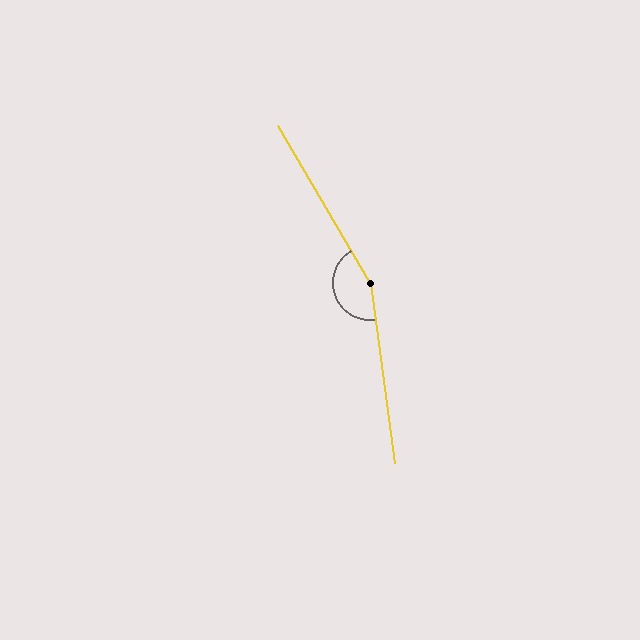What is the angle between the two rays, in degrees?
Approximately 157 degrees.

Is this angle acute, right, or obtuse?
It is obtuse.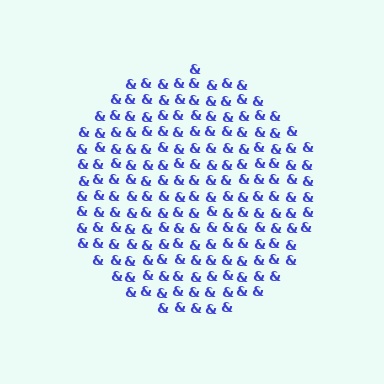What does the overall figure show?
The overall figure shows a circle.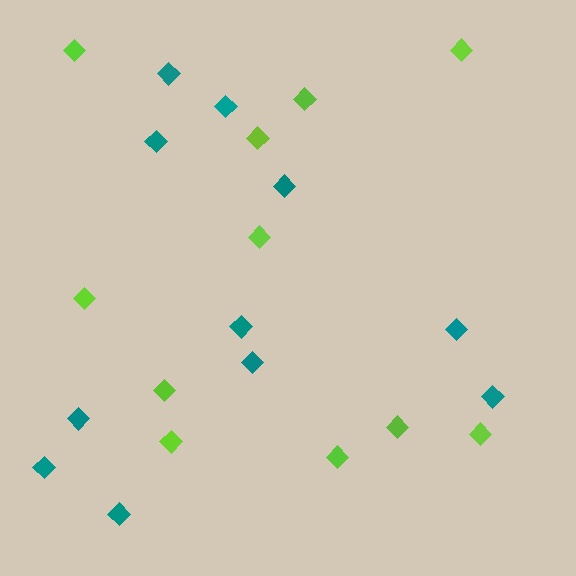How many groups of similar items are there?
There are 2 groups: one group of lime diamonds (11) and one group of teal diamonds (11).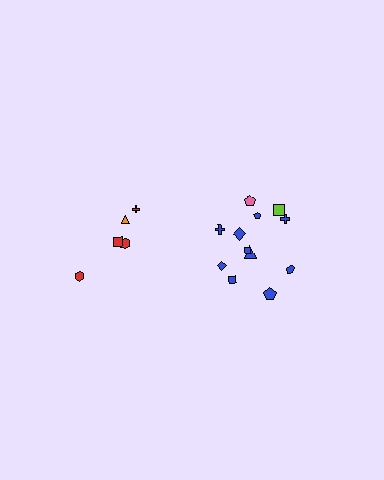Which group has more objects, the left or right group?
The right group.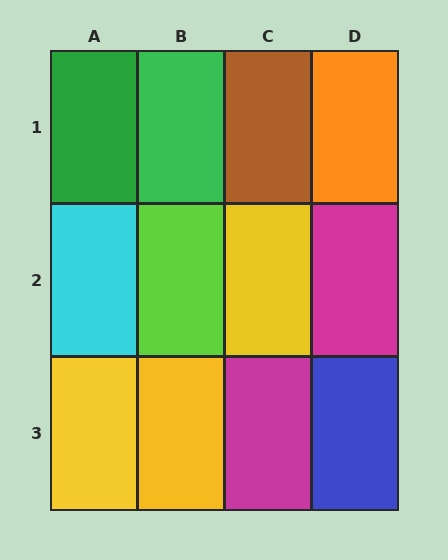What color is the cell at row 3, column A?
Yellow.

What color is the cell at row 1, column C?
Brown.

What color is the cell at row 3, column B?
Yellow.